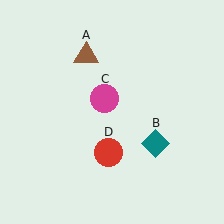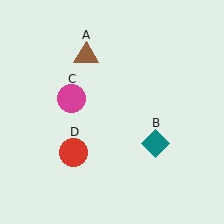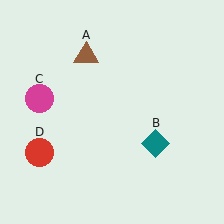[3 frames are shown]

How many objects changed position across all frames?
2 objects changed position: magenta circle (object C), red circle (object D).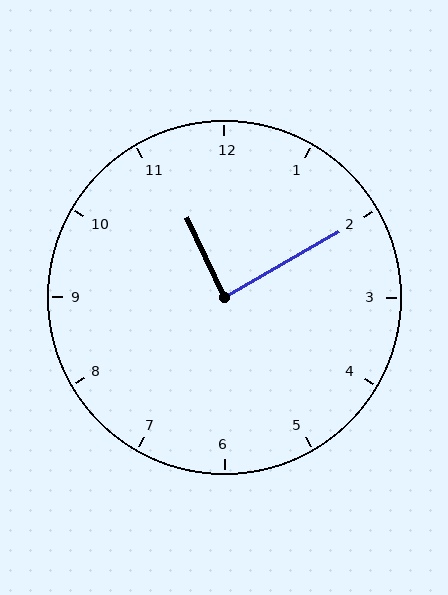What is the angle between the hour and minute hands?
Approximately 85 degrees.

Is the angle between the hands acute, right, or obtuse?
It is right.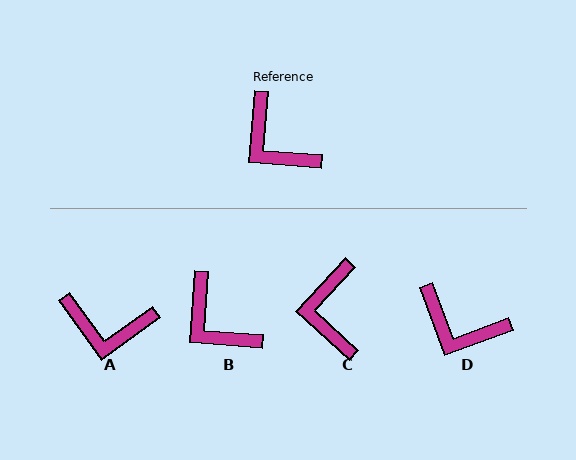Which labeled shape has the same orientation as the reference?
B.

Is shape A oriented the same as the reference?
No, it is off by about 40 degrees.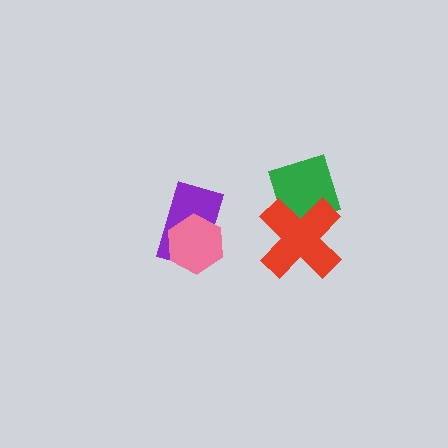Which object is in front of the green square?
The red cross is in front of the green square.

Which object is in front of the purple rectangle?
The pink hexagon is in front of the purple rectangle.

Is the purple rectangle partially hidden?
Yes, it is partially covered by another shape.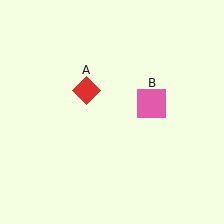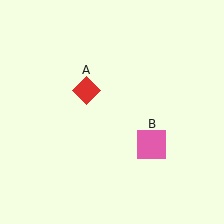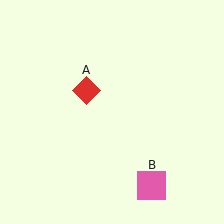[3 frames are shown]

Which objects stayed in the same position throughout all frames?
Red diamond (object A) remained stationary.